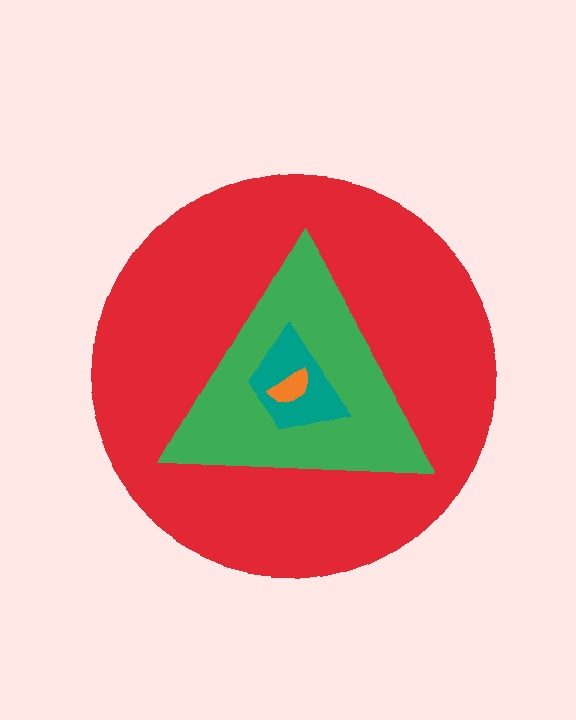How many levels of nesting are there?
4.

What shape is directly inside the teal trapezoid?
The orange semicircle.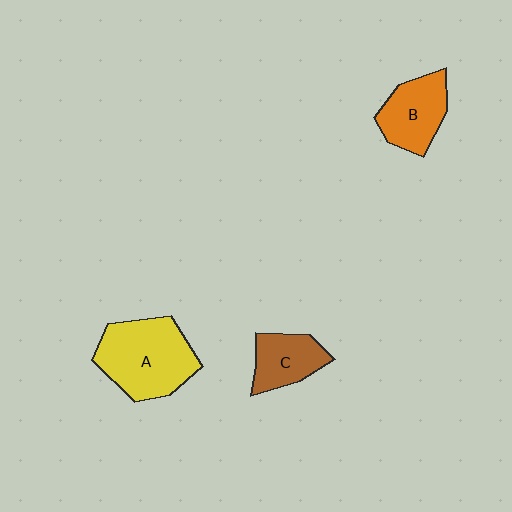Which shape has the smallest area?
Shape C (brown).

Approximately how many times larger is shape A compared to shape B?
Approximately 1.5 times.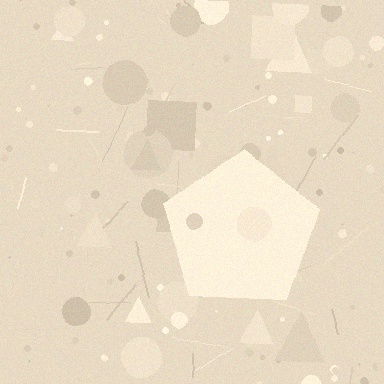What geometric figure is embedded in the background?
A pentagon is embedded in the background.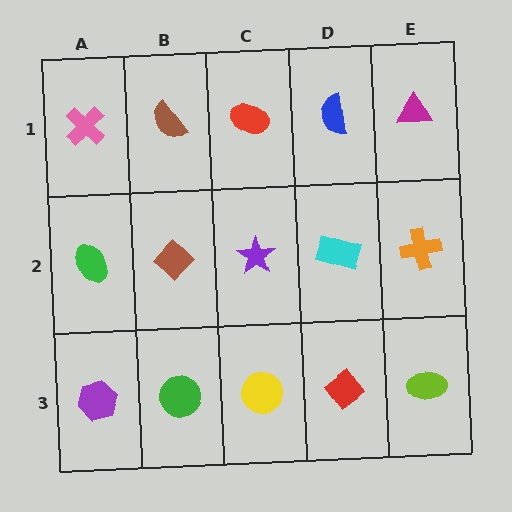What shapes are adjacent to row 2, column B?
A brown semicircle (row 1, column B), a green circle (row 3, column B), a green ellipse (row 2, column A), a purple star (row 2, column C).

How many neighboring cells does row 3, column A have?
2.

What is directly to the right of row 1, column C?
A blue semicircle.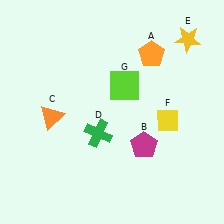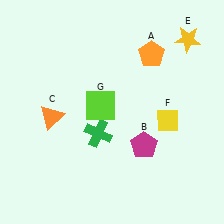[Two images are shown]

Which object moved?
The lime square (G) moved left.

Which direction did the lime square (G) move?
The lime square (G) moved left.